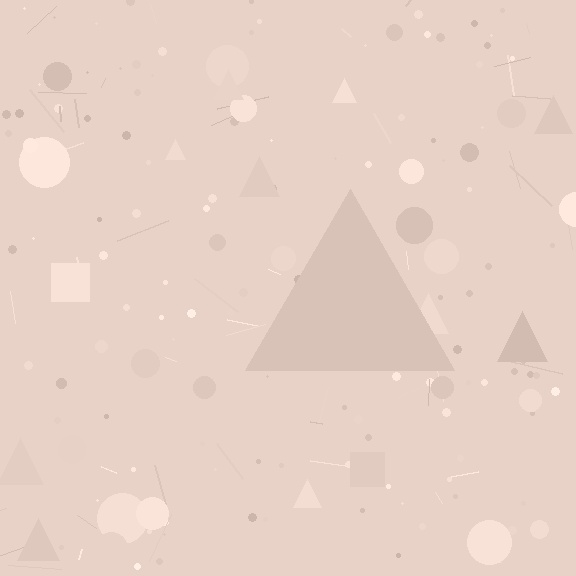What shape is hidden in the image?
A triangle is hidden in the image.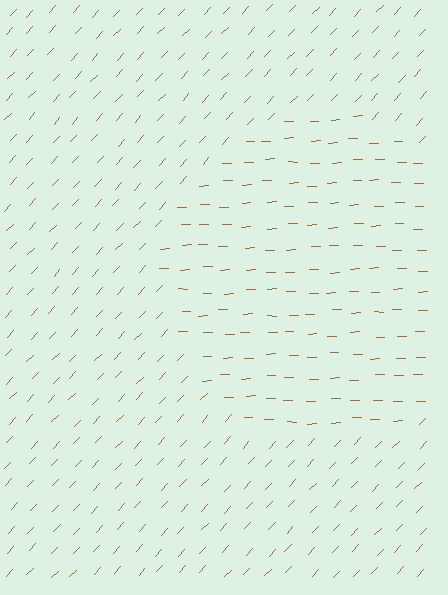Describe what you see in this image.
The image is filled with small brown line segments. A circle region in the image has lines oriented differently from the surrounding lines, creating a visible texture boundary.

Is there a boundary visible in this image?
Yes, there is a texture boundary formed by a change in line orientation.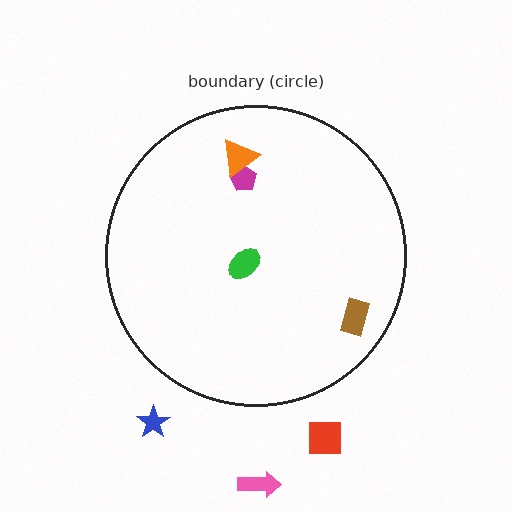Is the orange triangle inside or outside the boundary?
Inside.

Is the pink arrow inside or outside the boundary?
Outside.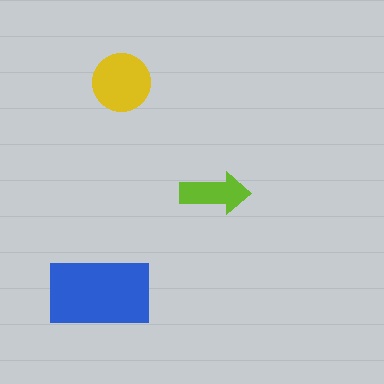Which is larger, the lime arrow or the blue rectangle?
The blue rectangle.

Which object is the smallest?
The lime arrow.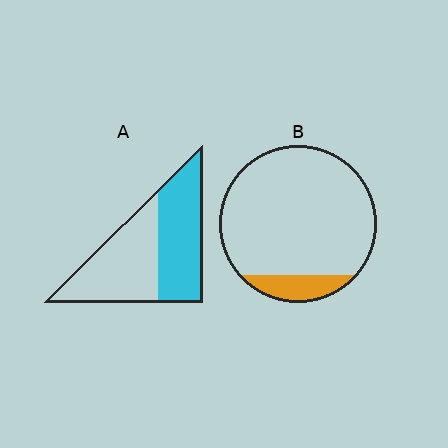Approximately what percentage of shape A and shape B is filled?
A is approximately 50% and B is approximately 10%.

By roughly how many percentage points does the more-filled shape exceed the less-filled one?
By roughly 35 percentage points (A over B).